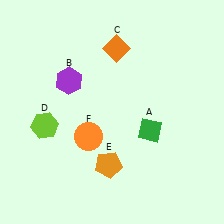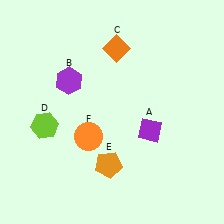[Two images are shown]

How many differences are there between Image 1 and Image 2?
There is 1 difference between the two images.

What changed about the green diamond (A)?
In Image 1, A is green. In Image 2, it changed to purple.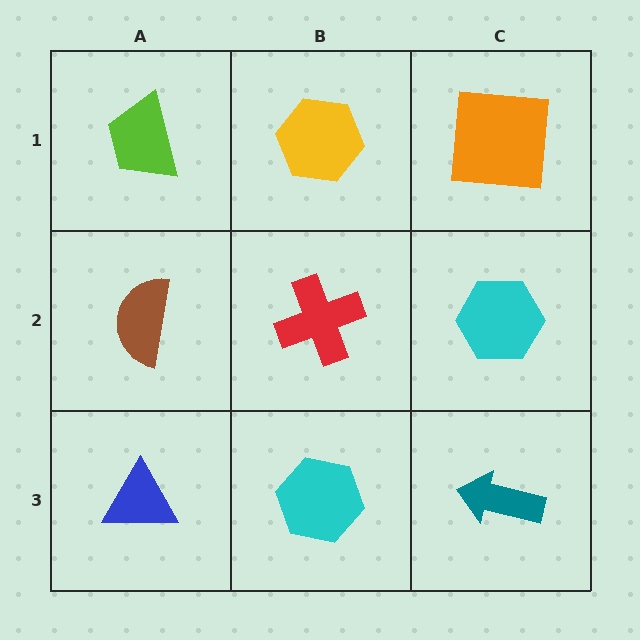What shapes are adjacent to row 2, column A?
A lime trapezoid (row 1, column A), a blue triangle (row 3, column A), a red cross (row 2, column B).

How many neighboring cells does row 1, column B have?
3.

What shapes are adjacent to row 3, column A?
A brown semicircle (row 2, column A), a cyan hexagon (row 3, column B).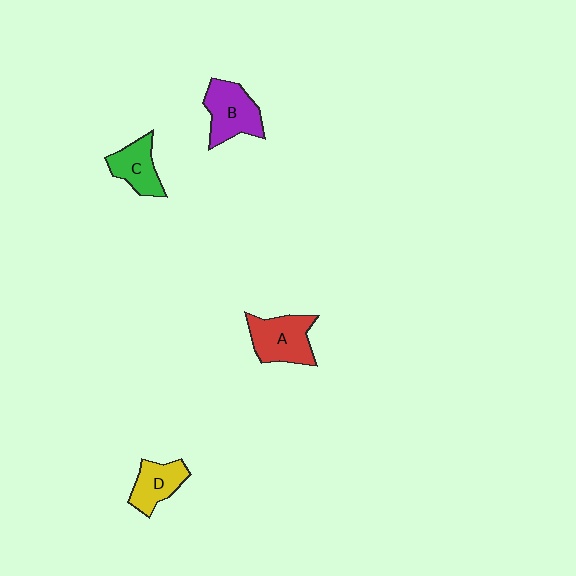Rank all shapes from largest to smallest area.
From largest to smallest: A (red), B (purple), C (green), D (yellow).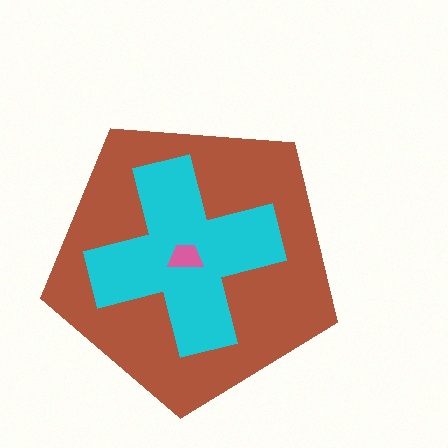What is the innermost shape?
The pink trapezoid.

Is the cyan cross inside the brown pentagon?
Yes.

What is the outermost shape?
The brown pentagon.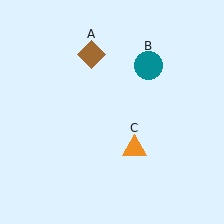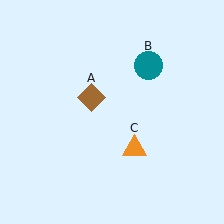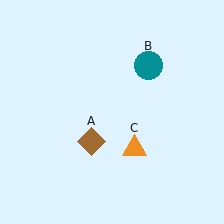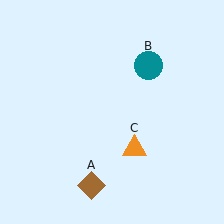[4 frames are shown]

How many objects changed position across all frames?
1 object changed position: brown diamond (object A).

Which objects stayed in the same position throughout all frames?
Teal circle (object B) and orange triangle (object C) remained stationary.